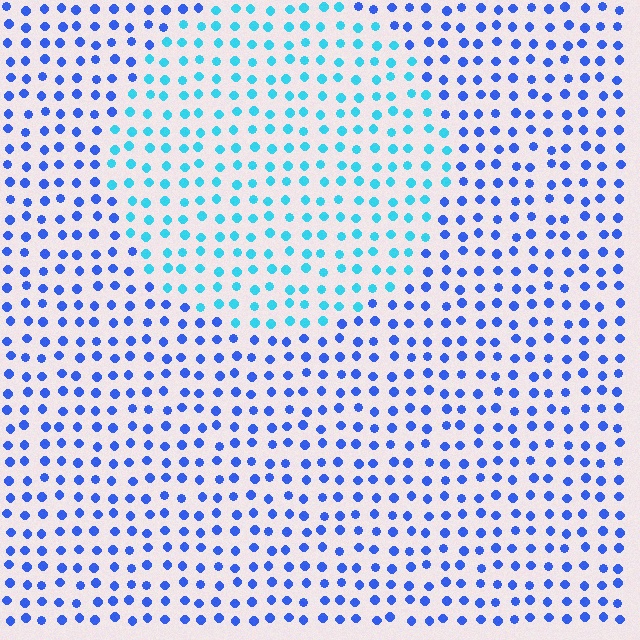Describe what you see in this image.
The image is filled with small blue elements in a uniform arrangement. A circle-shaped region is visible where the elements are tinted to a slightly different hue, forming a subtle color boundary.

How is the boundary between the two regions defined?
The boundary is defined purely by a slight shift in hue (about 39 degrees). Spacing, size, and orientation are identical on both sides.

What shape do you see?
I see a circle.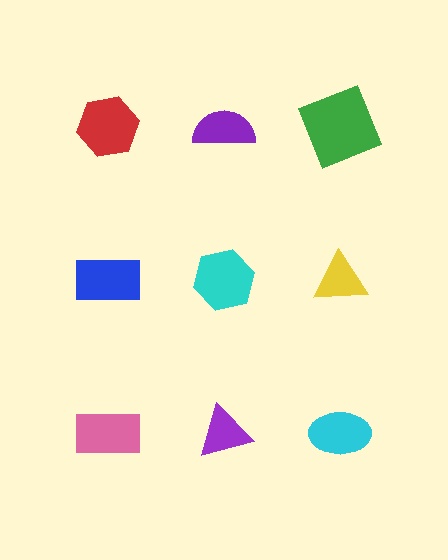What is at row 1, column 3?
A green square.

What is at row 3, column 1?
A pink rectangle.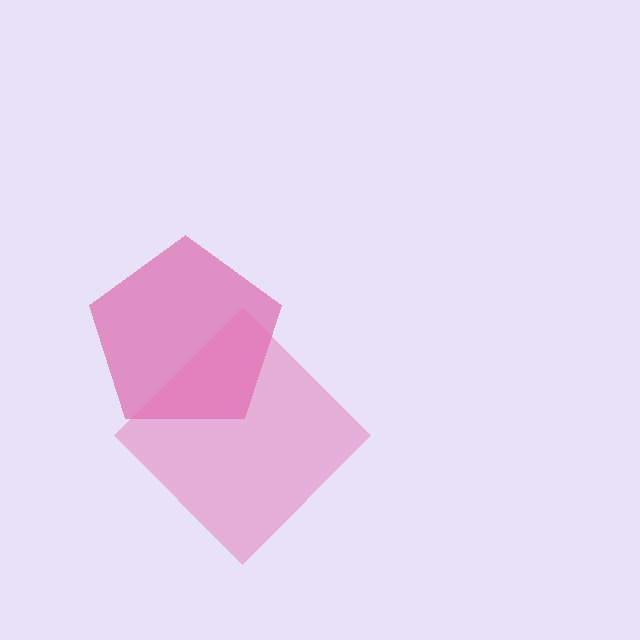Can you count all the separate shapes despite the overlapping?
Yes, there are 2 separate shapes.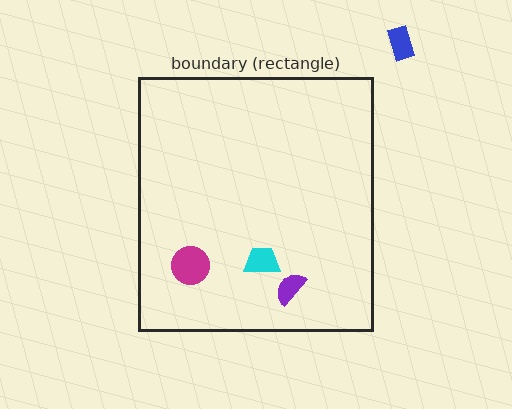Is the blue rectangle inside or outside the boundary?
Outside.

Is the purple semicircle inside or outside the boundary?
Inside.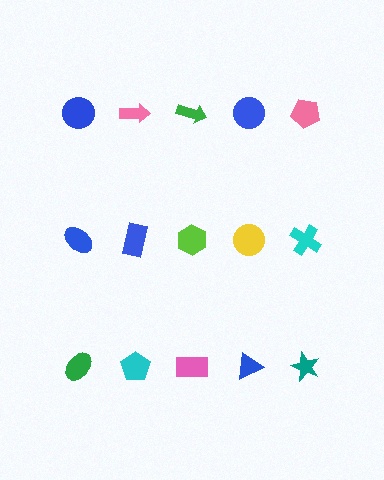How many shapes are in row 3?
5 shapes.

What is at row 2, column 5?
A cyan cross.